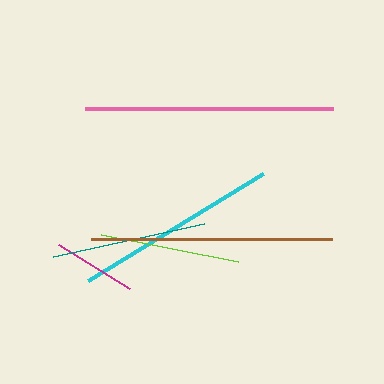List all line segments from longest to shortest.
From longest to shortest: pink, brown, cyan, teal, lime, magenta.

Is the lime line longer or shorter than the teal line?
The teal line is longer than the lime line.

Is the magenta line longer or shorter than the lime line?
The lime line is longer than the magenta line.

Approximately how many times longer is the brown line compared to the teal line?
The brown line is approximately 1.6 times the length of the teal line.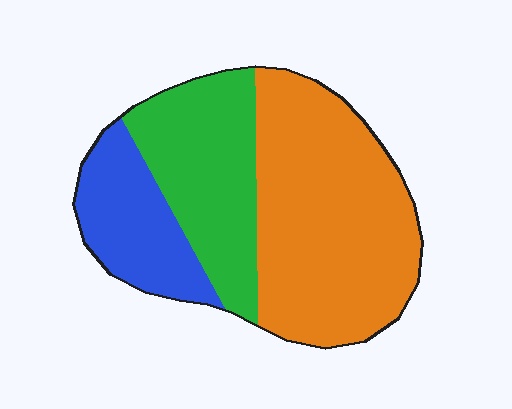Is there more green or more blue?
Green.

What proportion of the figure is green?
Green covers 29% of the figure.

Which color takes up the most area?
Orange, at roughly 50%.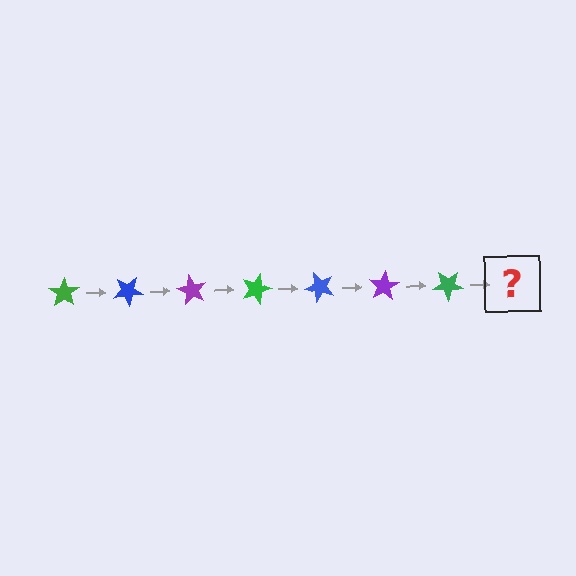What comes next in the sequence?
The next element should be a blue star, rotated 210 degrees from the start.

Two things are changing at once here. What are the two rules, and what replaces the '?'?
The two rules are that it rotates 30 degrees each step and the color cycles through green, blue, and purple. The '?' should be a blue star, rotated 210 degrees from the start.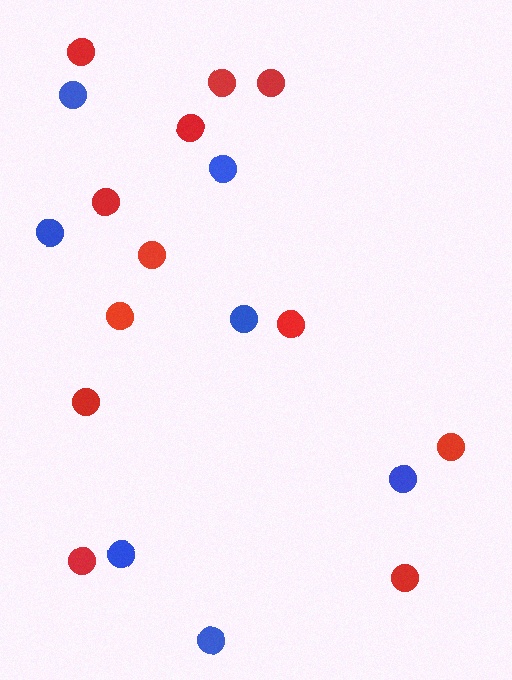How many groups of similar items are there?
There are 2 groups: one group of red circles (12) and one group of blue circles (7).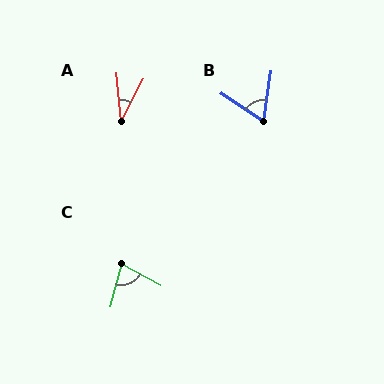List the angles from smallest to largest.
A (32°), B (64°), C (77°).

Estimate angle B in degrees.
Approximately 64 degrees.